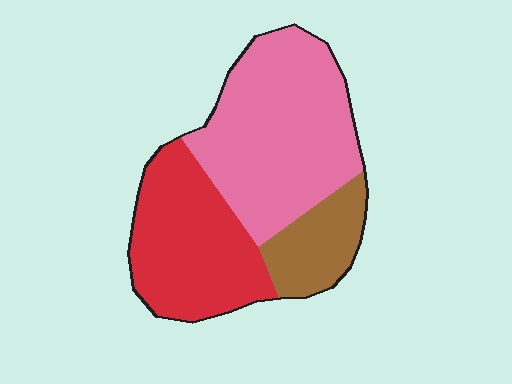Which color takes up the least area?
Brown, at roughly 15%.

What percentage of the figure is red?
Red covers about 35% of the figure.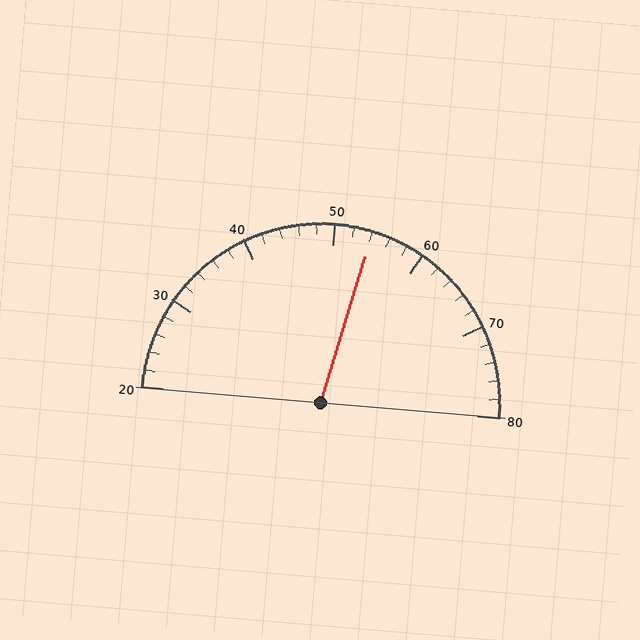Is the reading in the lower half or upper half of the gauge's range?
The reading is in the upper half of the range (20 to 80).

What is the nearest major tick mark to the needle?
The nearest major tick mark is 50.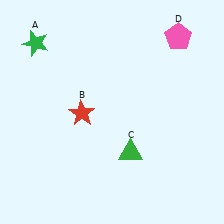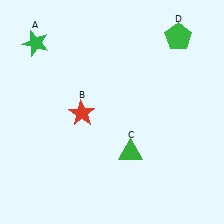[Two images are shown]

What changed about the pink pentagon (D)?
In Image 1, D is pink. In Image 2, it changed to green.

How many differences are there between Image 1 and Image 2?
There is 1 difference between the two images.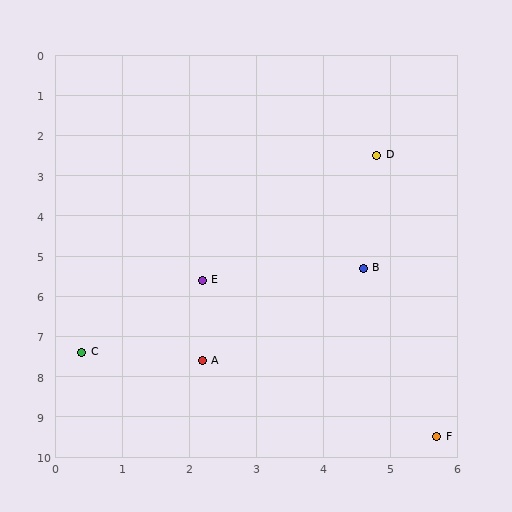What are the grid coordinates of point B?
Point B is at approximately (4.6, 5.3).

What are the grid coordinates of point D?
Point D is at approximately (4.8, 2.5).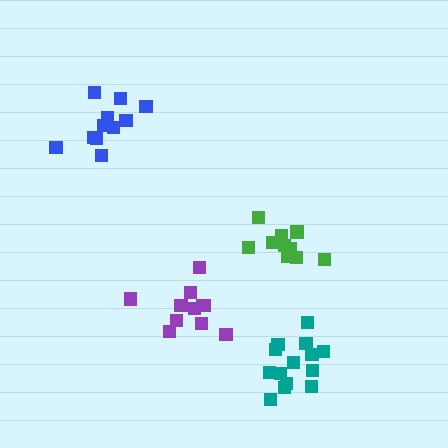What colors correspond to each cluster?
The clusters are colored: green, purple, teal, blue.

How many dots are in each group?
Group 1: 10 dots, Group 2: 11 dots, Group 3: 14 dots, Group 4: 11 dots (46 total).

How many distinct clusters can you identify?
There are 4 distinct clusters.